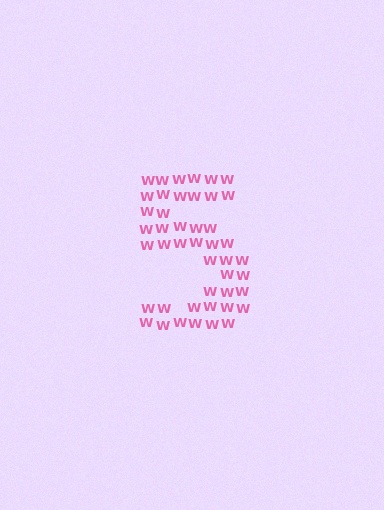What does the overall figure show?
The overall figure shows the digit 5.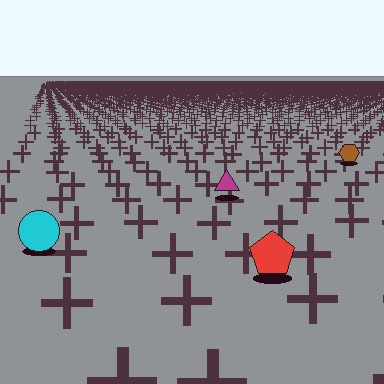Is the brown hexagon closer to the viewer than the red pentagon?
No. The red pentagon is closer — you can tell from the texture gradient: the ground texture is coarser near it.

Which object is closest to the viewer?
The red pentagon is closest. The texture marks near it are larger and more spread out.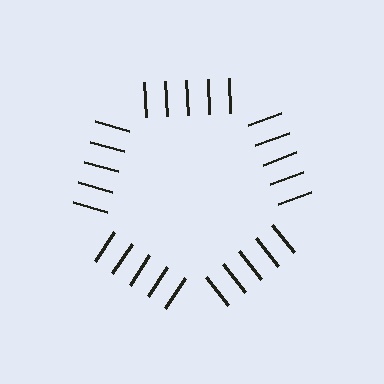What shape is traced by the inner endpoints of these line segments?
An illusory pentagon — the line segments terminate on its edges but no continuous stroke is drawn.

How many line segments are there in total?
25 — 5 along each of the 5 edges.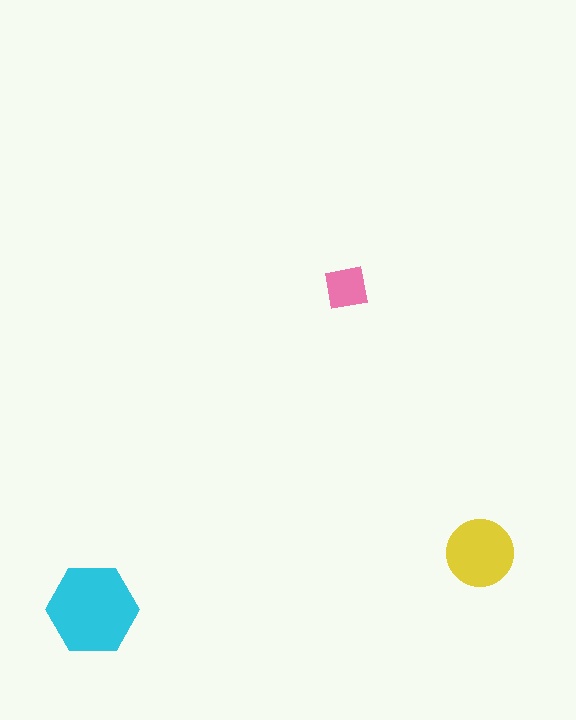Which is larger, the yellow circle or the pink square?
The yellow circle.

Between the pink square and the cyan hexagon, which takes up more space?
The cyan hexagon.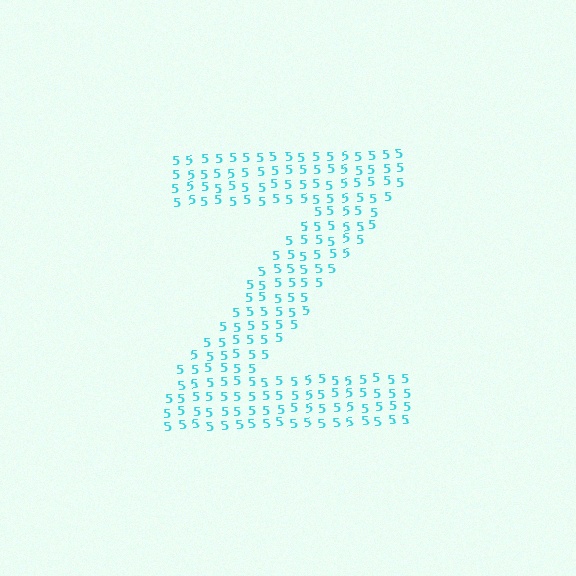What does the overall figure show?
The overall figure shows the letter Z.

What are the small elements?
The small elements are digit 5's.